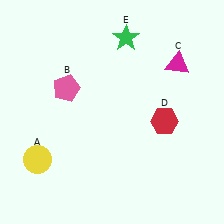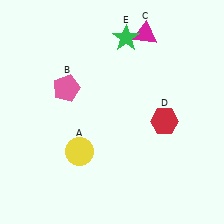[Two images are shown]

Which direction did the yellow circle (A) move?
The yellow circle (A) moved right.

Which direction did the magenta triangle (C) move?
The magenta triangle (C) moved left.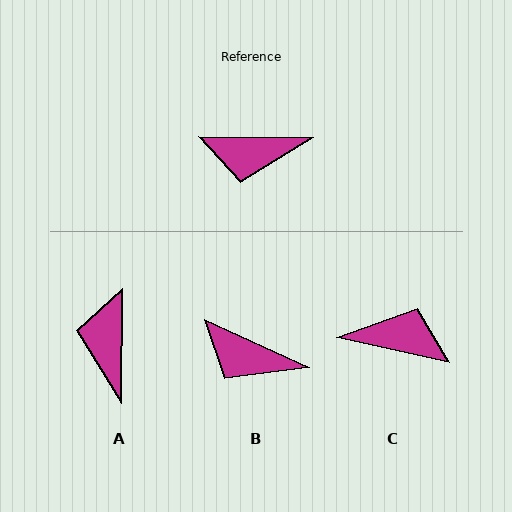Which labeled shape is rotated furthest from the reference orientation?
C, about 168 degrees away.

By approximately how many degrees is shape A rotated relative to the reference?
Approximately 90 degrees clockwise.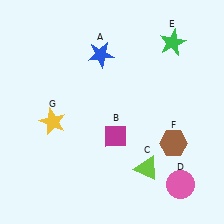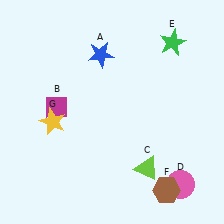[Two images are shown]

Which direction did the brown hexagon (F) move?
The brown hexagon (F) moved down.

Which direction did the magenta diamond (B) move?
The magenta diamond (B) moved left.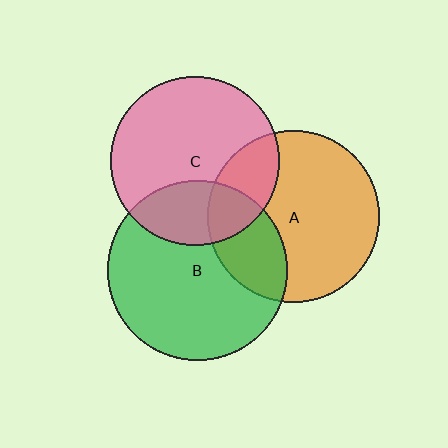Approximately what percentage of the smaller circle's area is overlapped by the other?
Approximately 25%.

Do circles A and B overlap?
Yes.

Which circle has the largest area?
Circle B (green).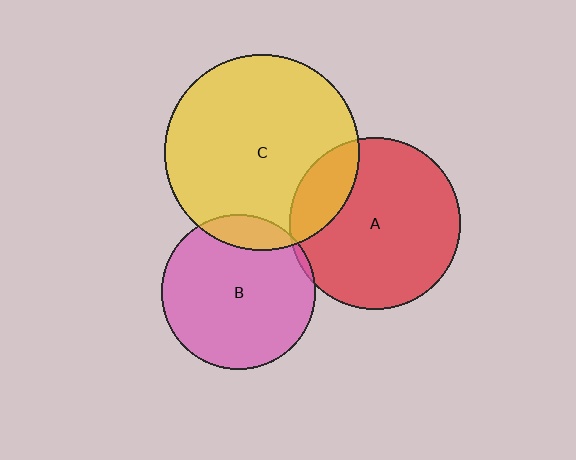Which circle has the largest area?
Circle C (yellow).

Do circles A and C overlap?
Yes.